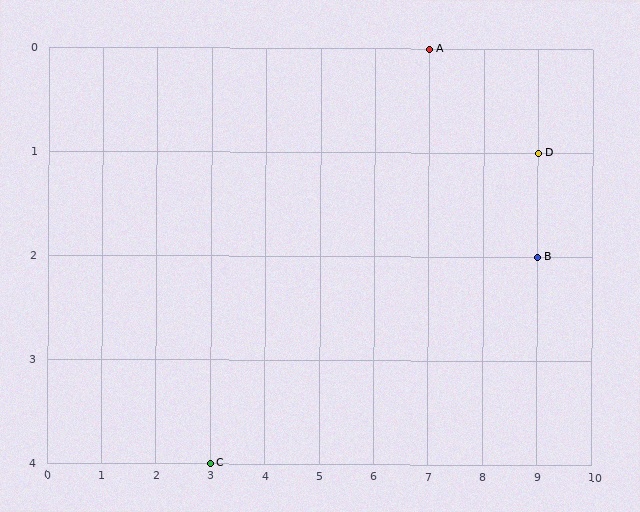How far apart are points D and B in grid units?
Points D and B are 1 row apart.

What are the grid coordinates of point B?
Point B is at grid coordinates (9, 2).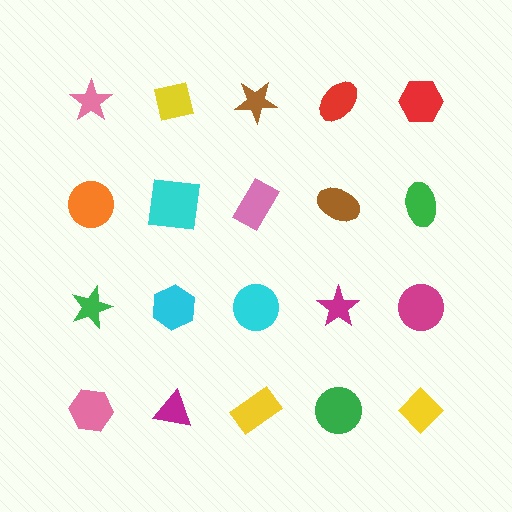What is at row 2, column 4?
A brown ellipse.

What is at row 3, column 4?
A magenta star.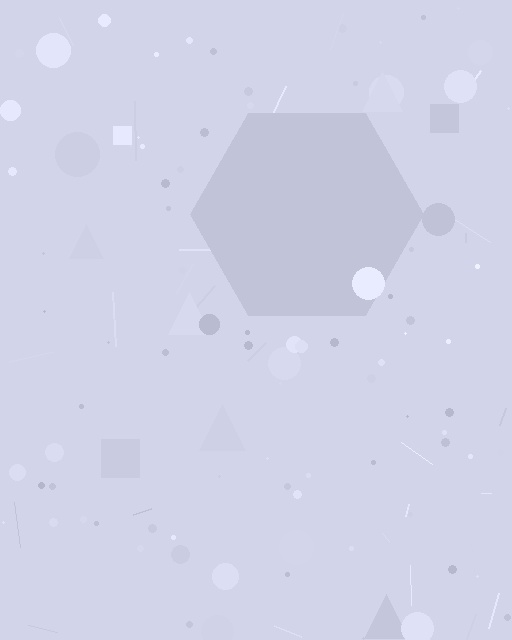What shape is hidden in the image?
A hexagon is hidden in the image.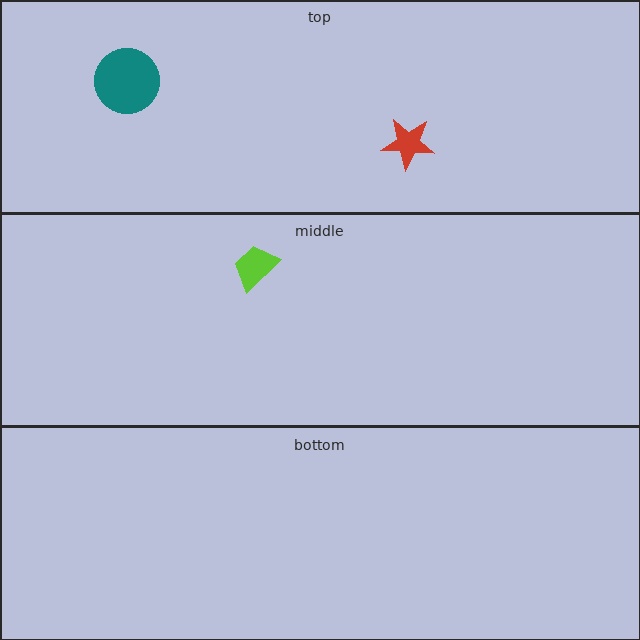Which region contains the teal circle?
The top region.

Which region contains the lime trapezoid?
The middle region.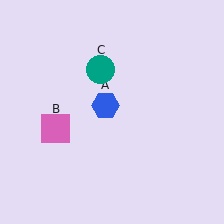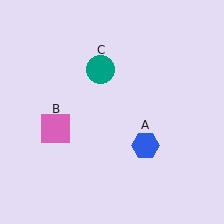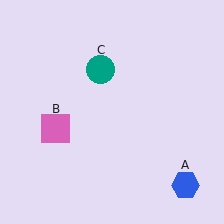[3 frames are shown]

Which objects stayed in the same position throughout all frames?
Pink square (object B) and teal circle (object C) remained stationary.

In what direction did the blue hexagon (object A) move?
The blue hexagon (object A) moved down and to the right.